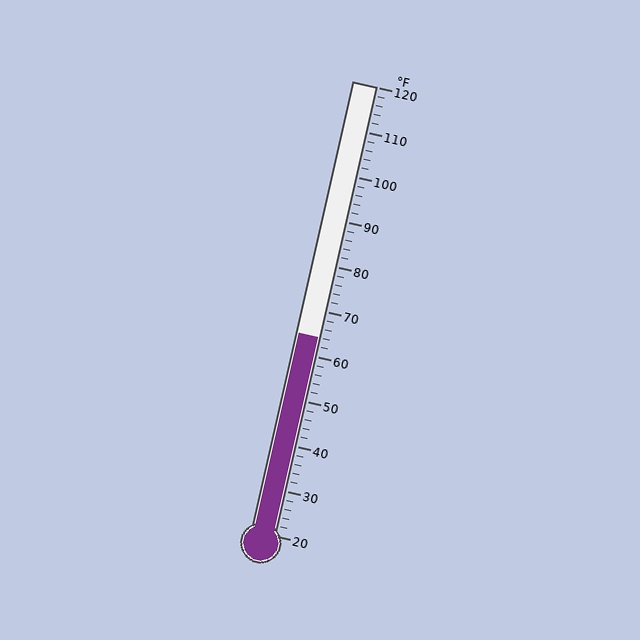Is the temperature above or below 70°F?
The temperature is below 70°F.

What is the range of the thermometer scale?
The thermometer scale ranges from 20°F to 120°F.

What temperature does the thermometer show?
The thermometer shows approximately 64°F.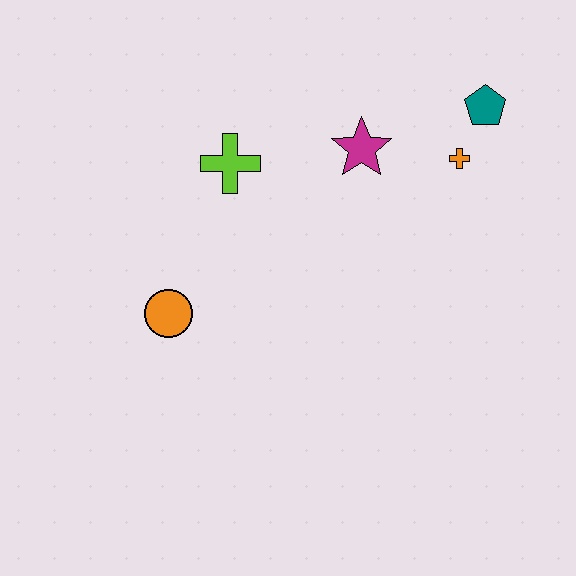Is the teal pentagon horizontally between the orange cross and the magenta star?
No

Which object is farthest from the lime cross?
The teal pentagon is farthest from the lime cross.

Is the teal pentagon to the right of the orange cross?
Yes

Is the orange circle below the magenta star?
Yes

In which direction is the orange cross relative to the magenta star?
The orange cross is to the right of the magenta star.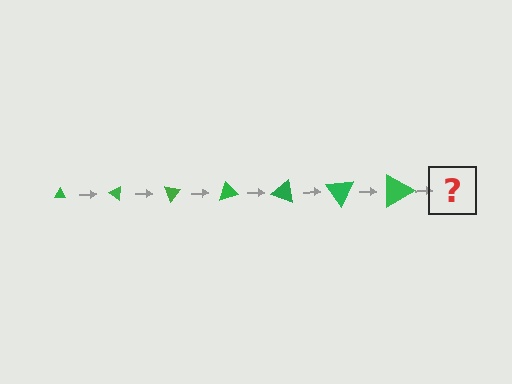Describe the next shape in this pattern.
It should be a triangle, larger than the previous one and rotated 245 degrees from the start.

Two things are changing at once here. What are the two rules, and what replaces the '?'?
The two rules are that the triangle grows larger each step and it rotates 35 degrees each step. The '?' should be a triangle, larger than the previous one and rotated 245 degrees from the start.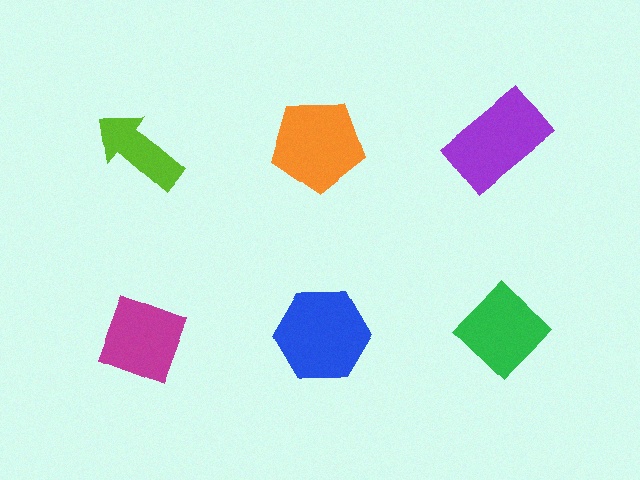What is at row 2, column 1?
A magenta diamond.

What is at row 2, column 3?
A green diamond.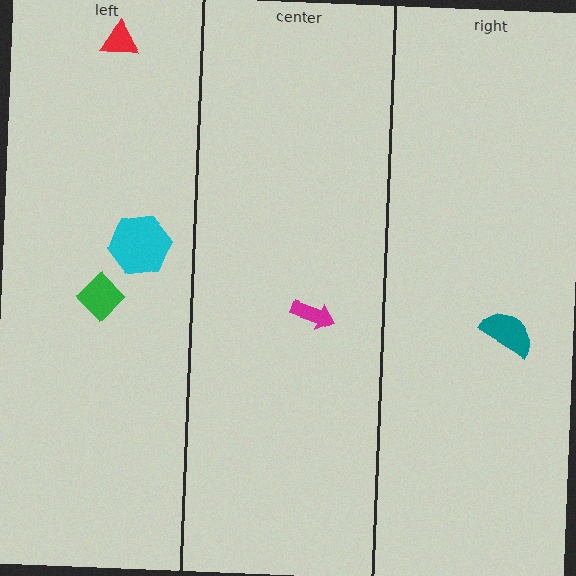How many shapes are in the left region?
3.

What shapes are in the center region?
The magenta arrow.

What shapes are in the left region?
The cyan hexagon, the red triangle, the green diamond.